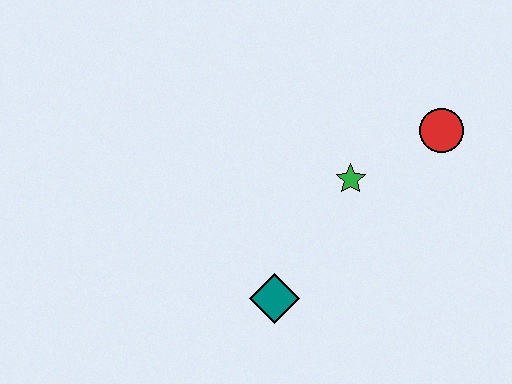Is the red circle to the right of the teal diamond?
Yes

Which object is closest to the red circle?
The green star is closest to the red circle.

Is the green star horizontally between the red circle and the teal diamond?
Yes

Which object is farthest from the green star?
The teal diamond is farthest from the green star.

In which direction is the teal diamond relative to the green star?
The teal diamond is below the green star.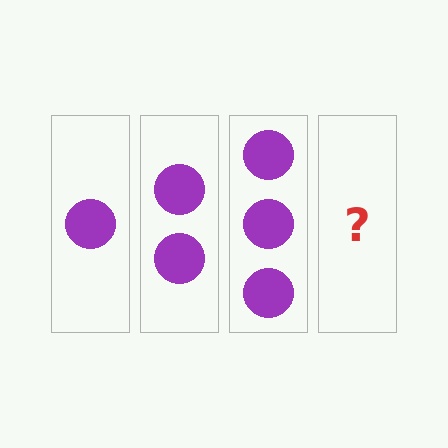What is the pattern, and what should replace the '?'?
The pattern is that each step adds one more circle. The '?' should be 4 circles.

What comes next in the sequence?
The next element should be 4 circles.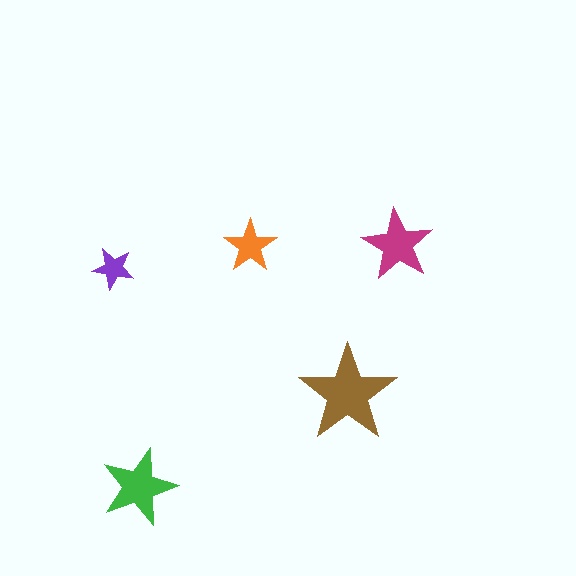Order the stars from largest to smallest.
the brown one, the green one, the magenta one, the orange one, the purple one.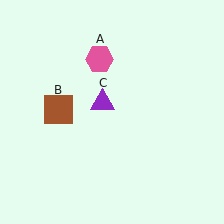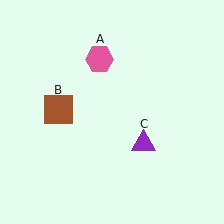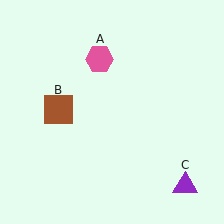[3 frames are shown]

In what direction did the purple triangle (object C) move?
The purple triangle (object C) moved down and to the right.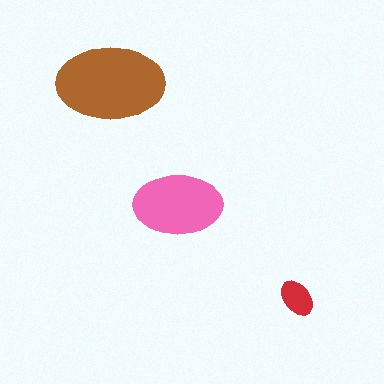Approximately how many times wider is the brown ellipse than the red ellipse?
About 3 times wider.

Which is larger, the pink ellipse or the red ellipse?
The pink one.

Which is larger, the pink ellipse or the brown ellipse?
The brown one.